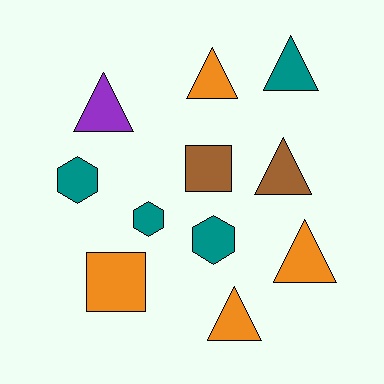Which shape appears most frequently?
Triangle, with 6 objects.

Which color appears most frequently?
Teal, with 4 objects.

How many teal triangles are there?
There is 1 teal triangle.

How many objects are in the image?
There are 11 objects.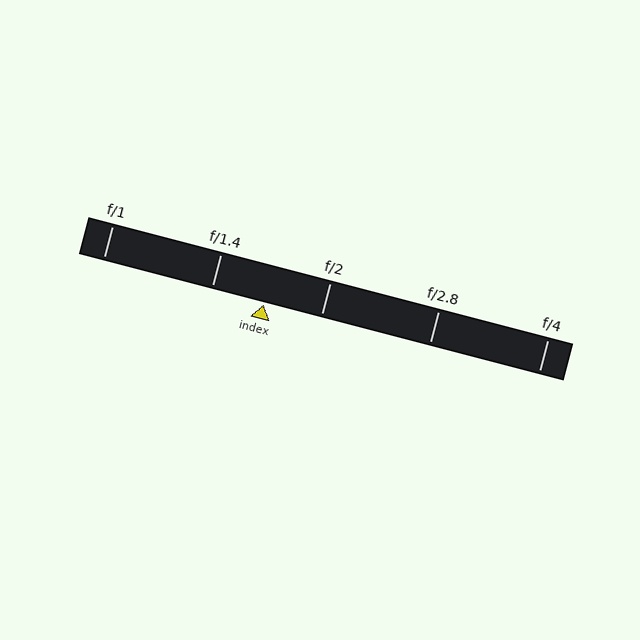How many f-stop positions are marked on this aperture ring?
There are 5 f-stop positions marked.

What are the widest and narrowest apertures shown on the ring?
The widest aperture shown is f/1 and the narrowest is f/4.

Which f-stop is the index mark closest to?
The index mark is closest to f/1.4.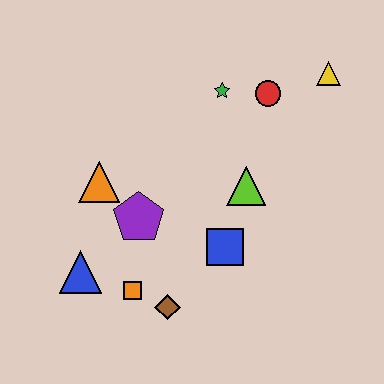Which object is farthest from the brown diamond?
The yellow triangle is farthest from the brown diamond.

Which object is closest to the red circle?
The green star is closest to the red circle.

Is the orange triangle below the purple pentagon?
No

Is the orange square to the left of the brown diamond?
Yes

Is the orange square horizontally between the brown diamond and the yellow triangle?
No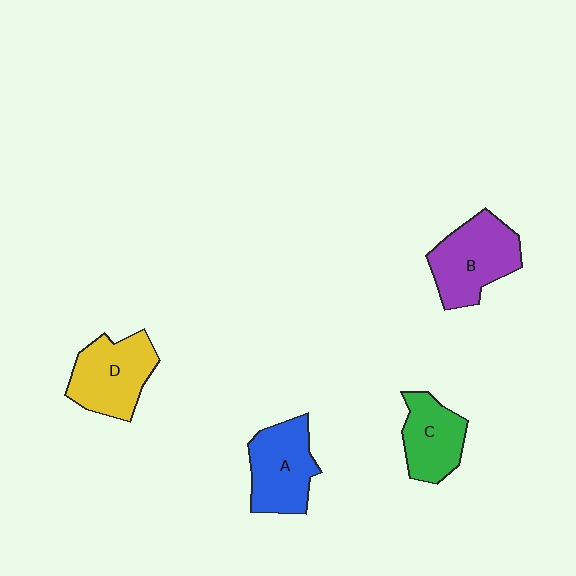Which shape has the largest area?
Shape B (purple).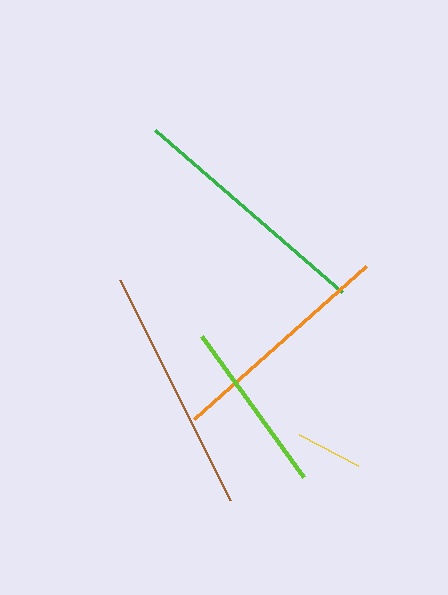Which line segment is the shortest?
The yellow line is the shortest at approximately 67 pixels.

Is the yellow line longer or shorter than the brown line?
The brown line is longer than the yellow line.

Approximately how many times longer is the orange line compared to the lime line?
The orange line is approximately 1.3 times the length of the lime line.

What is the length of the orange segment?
The orange segment is approximately 230 pixels long.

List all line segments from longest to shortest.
From longest to shortest: green, brown, orange, lime, yellow.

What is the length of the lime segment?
The lime segment is approximately 174 pixels long.